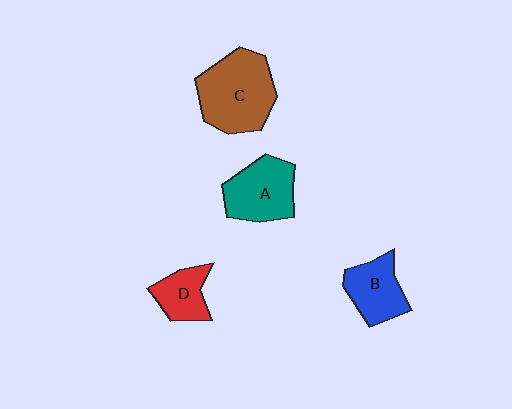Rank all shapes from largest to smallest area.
From largest to smallest: C (brown), A (teal), B (blue), D (red).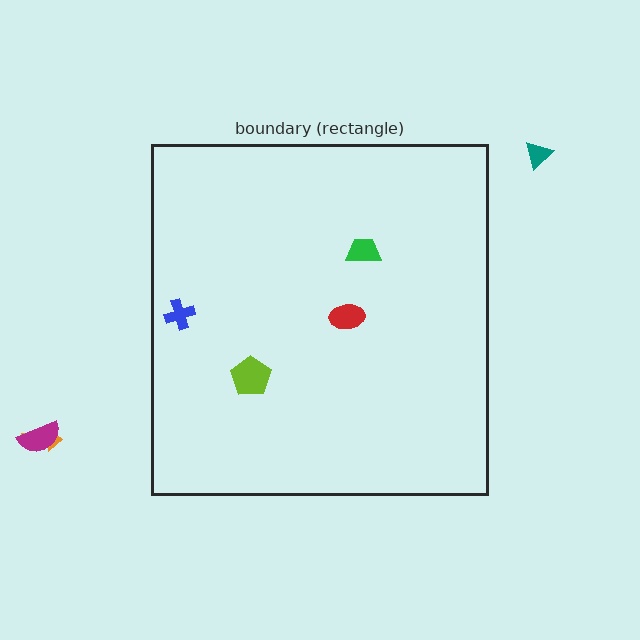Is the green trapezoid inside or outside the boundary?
Inside.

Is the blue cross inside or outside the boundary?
Inside.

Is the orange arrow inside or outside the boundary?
Outside.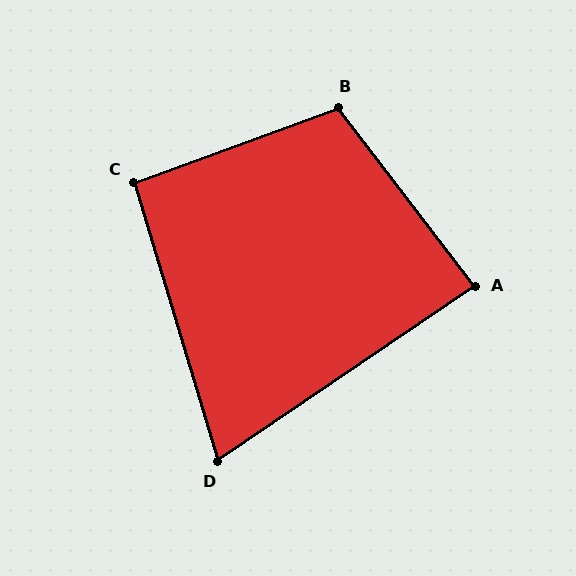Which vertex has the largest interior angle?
B, at approximately 107 degrees.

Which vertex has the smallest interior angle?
D, at approximately 73 degrees.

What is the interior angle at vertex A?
Approximately 87 degrees (approximately right).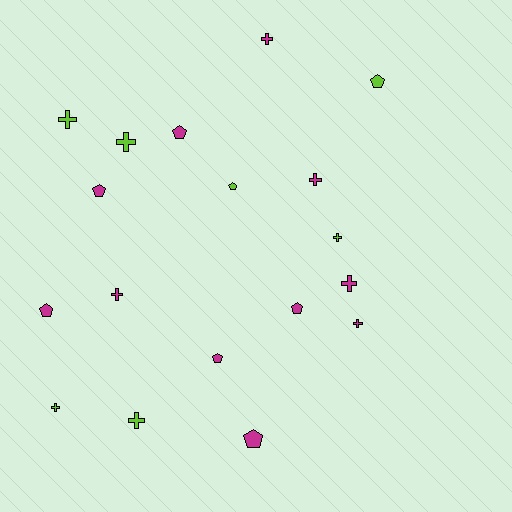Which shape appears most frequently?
Cross, with 10 objects.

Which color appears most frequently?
Magenta, with 11 objects.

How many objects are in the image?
There are 18 objects.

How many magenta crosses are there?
There are 5 magenta crosses.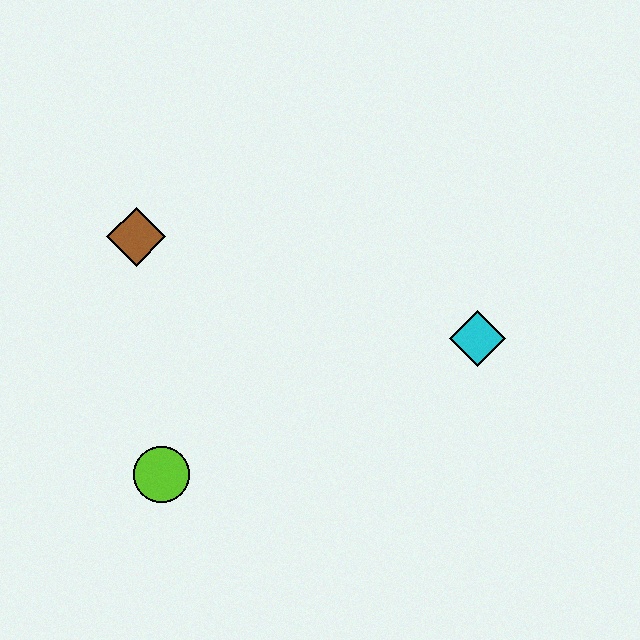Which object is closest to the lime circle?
The brown diamond is closest to the lime circle.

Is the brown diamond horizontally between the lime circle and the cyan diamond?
No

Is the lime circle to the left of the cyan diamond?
Yes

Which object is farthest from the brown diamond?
The cyan diamond is farthest from the brown diamond.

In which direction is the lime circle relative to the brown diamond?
The lime circle is below the brown diamond.